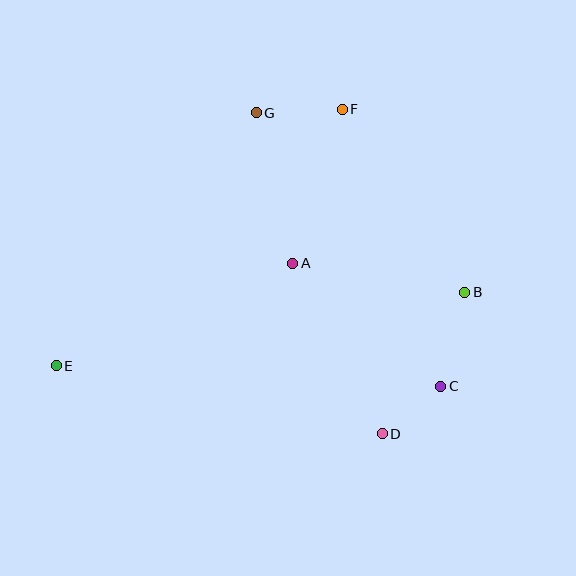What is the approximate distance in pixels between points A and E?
The distance between A and E is approximately 258 pixels.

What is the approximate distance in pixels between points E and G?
The distance between E and G is approximately 322 pixels.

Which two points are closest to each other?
Points C and D are closest to each other.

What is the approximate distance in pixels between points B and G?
The distance between B and G is approximately 275 pixels.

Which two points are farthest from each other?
Points B and E are farthest from each other.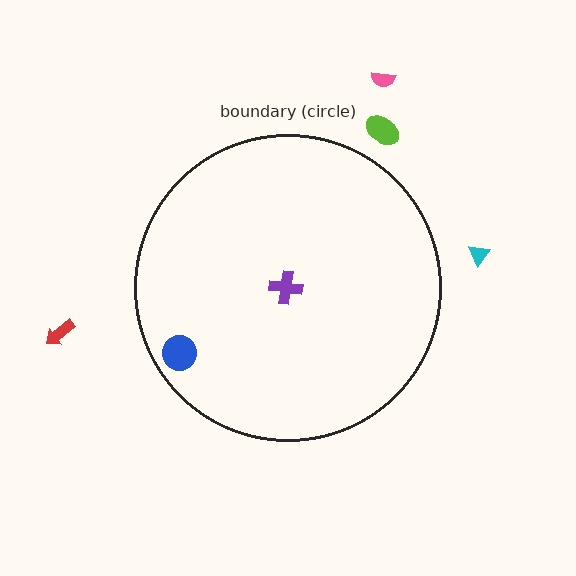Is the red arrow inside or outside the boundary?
Outside.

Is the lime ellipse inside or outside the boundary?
Outside.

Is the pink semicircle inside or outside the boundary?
Outside.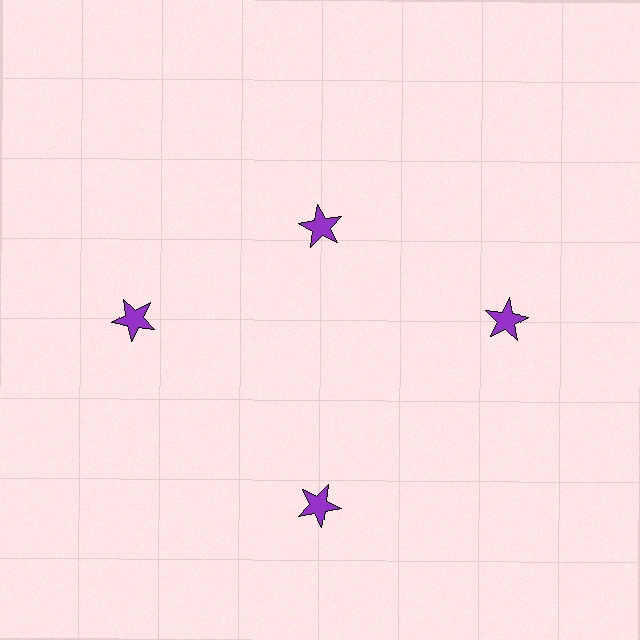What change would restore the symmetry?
The symmetry would be restored by moving it outward, back onto the ring so that all 4 stars sit at equal angles and equal distance from the center.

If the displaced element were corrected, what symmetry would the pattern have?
It would have 4-fold rotational symmetry — the pattern would map onto itself every 90 degrees.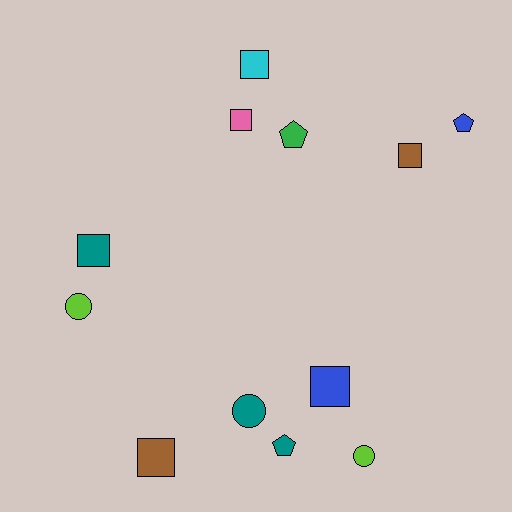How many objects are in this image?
There are 12 objects.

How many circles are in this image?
There are 3 circles.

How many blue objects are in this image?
There are 2 blue objects.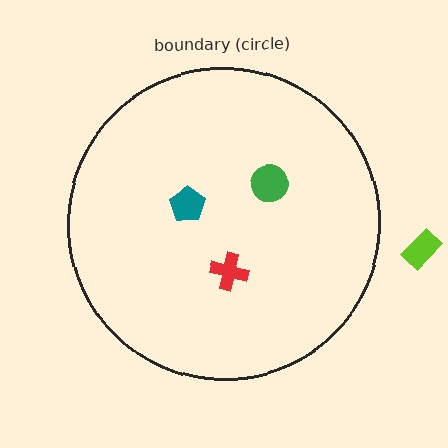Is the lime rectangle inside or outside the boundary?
Outside.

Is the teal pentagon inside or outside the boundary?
Inside.